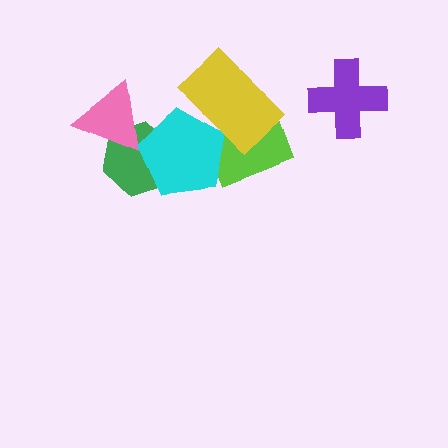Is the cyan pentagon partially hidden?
Yes, it is partially covered by another shape.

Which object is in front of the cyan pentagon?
The yellow rectangle is in front of the cyan pentagon.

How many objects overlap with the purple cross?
0 objects overlap with the purple cross.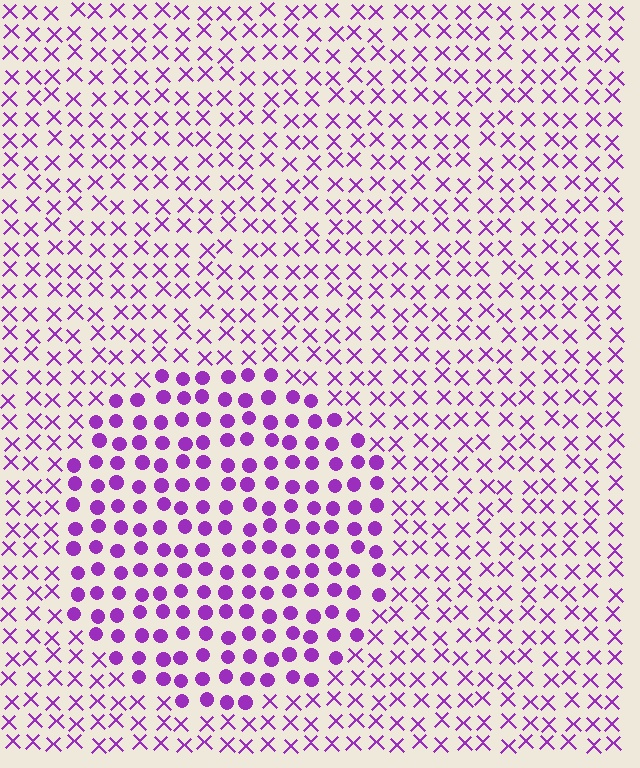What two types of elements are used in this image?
The image uses circles inside the circle region and X marks outside it.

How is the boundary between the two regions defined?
The boundary is defined by a change in element shape: circles inside vs. X marks outside. All elements share the same color and spacing.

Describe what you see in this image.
The image is filled with small purple elements arranged in a uniform grid. A circle-shaped region contains circles, while the surrounding area contains X marks. The boundary is defined purely by the change in element shape.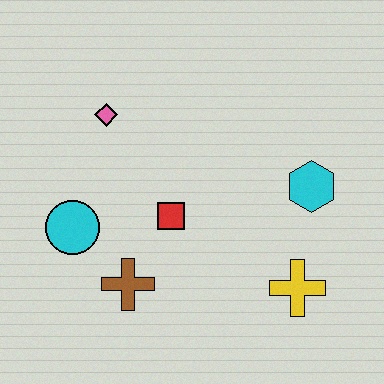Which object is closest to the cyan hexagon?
The yellow cross is closest to the cyan hexagon.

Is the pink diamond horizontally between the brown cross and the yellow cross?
No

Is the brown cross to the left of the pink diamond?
No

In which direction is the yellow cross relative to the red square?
The yellow cross is to the right of the red square.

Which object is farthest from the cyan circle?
The cyan hexagon is farthest from the cyan circle.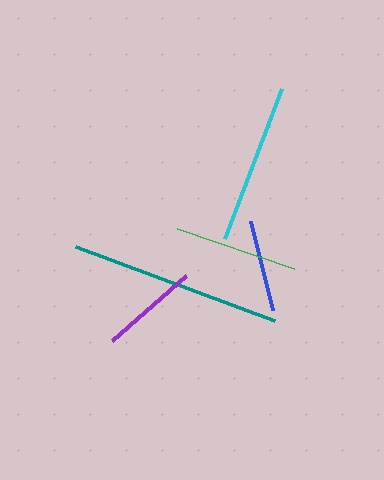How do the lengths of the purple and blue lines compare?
The purple and blue lines are approximately the same length.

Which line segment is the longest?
The teal line is the longest at approximately 213 pixels.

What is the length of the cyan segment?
The cyan segment is approximately 161 pixels long.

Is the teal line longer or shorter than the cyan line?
The teal line is longer than the cyan line.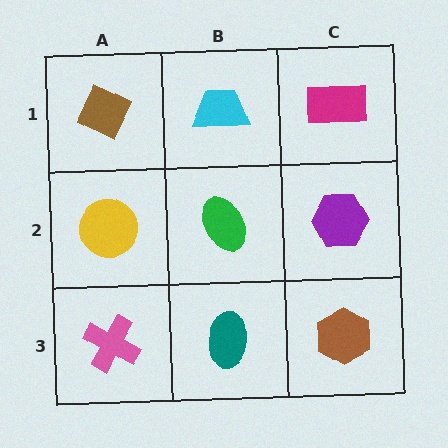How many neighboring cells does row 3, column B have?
3.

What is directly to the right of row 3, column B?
A brown hexagon.